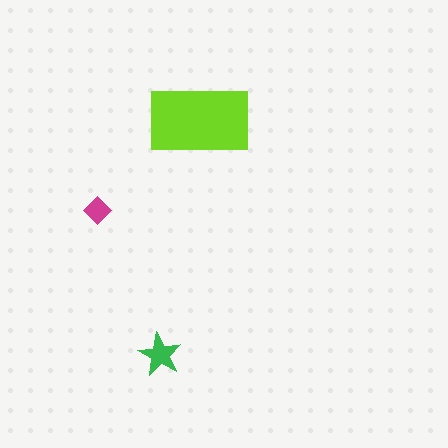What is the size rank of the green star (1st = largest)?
2nd.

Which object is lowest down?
The green star is bottommost.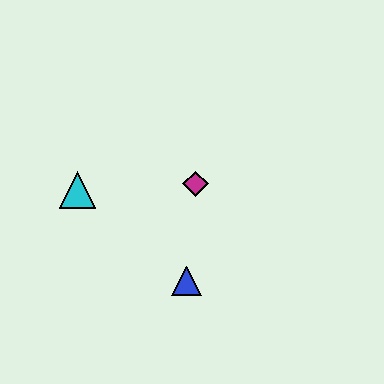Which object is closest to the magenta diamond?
The blue triangle is closest to the magenta diamond.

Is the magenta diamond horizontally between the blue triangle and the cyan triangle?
No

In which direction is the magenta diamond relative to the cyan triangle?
The magenta diamond is to the right of the cyan triangle.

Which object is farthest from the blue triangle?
The cyan triangle is farthest from the blue triangle.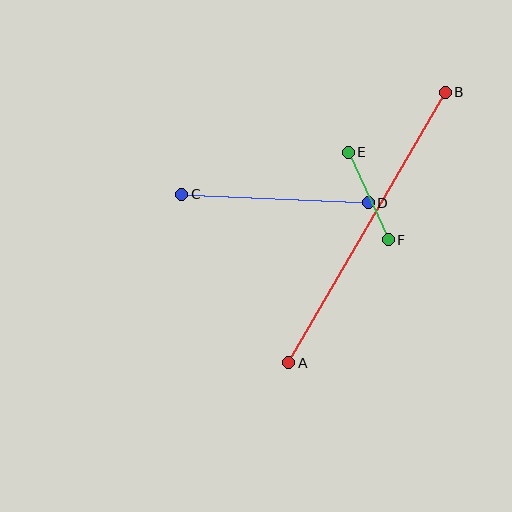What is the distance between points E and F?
The distance is approximately 96 pixels.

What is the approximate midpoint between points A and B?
The midpoint is at approximately (367, 228) pixels.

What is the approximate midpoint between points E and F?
The midpoint is at approximately (368, 196) pixels.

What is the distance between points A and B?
The distance is approximately 313 pixels.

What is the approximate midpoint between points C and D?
The midpoint is at approximately (275, 199) pixels.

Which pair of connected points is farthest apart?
Points A and B are farthest apart.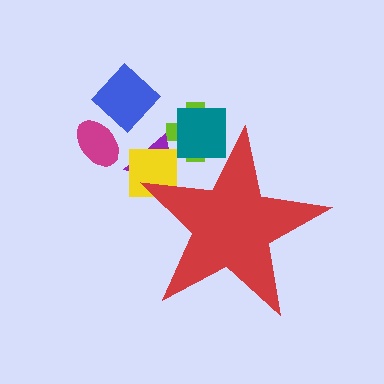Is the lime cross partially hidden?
Yes, the lime cross is partially hidden behind the red star.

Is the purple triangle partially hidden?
Yes, the purple triangle is partially hidden behind the red star.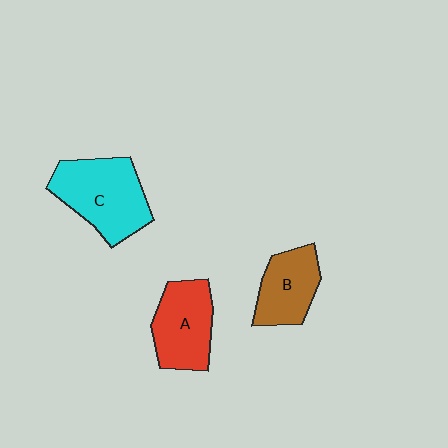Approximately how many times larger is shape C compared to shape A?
Approximately 1.3 times.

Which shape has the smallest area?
Shape B (brown).